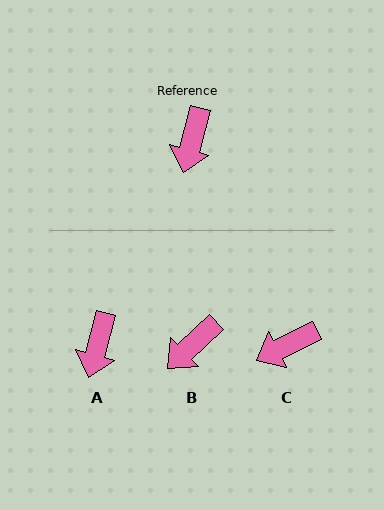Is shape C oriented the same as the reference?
No, it is off by about 48 degrees.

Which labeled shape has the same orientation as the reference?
A.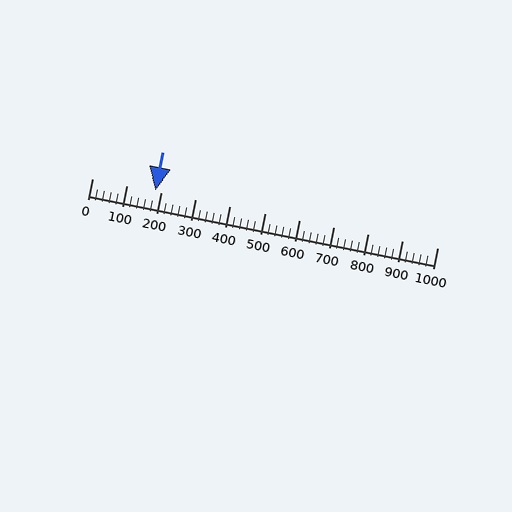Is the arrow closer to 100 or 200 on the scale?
The arrow is closer to 200.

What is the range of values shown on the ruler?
The ruler shows values from 0 to 1000.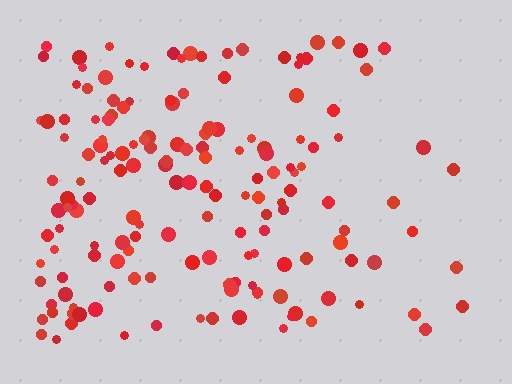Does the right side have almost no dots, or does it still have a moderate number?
Still a moderate number, just noticeably fewer than the left.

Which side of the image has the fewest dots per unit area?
The right.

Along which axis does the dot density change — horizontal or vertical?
Horizontal.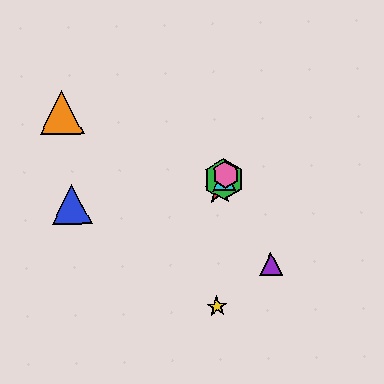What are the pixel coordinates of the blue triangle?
The blue triangle is at (72, 204).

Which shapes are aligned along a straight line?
The red star, the green hexagon, the cyan triangle, the pink hexagon are aligned along a straight line.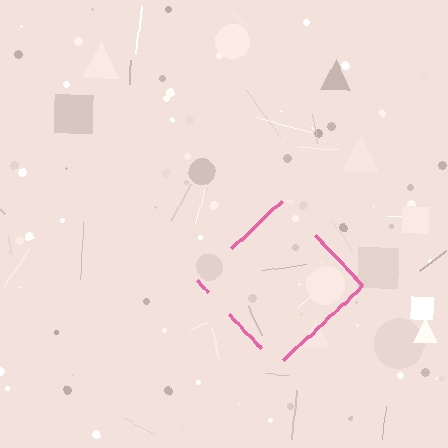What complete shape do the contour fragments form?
The contour fragments form a diamond.